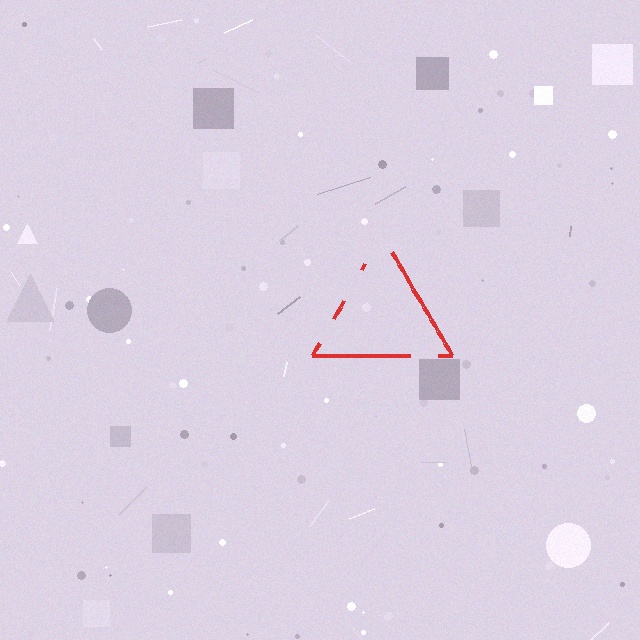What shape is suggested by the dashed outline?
The dashed outline suggests a triangle.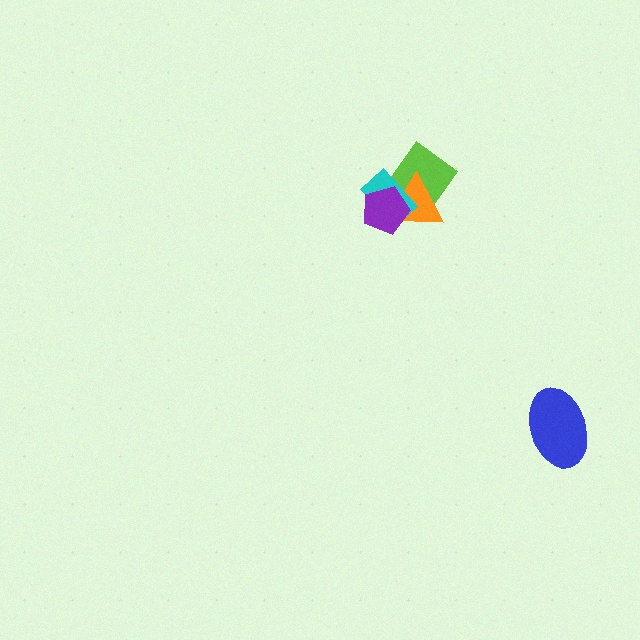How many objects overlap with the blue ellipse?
0 objects overlap with the blue ellipse.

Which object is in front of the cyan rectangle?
The purple pentagon is in front of the cyan rectangle.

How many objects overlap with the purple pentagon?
2 objects overlap with the purple pentagon.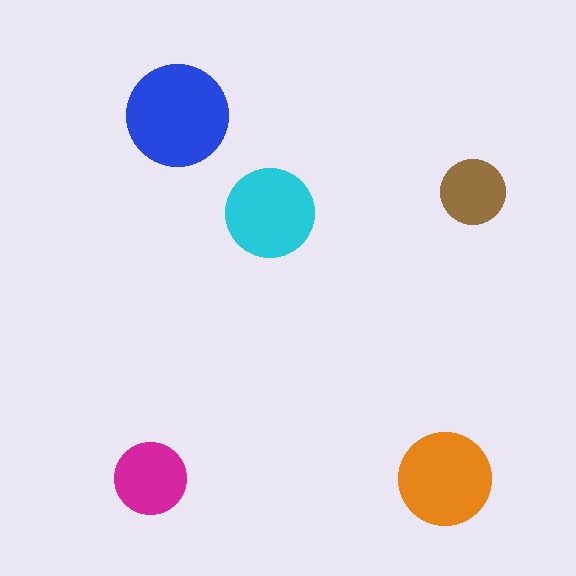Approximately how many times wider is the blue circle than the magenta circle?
About 1.5 times wider.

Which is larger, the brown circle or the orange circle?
The orange one.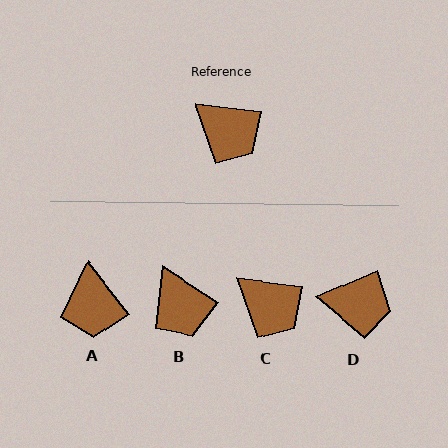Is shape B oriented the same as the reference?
No, it is off by about 26 degrees.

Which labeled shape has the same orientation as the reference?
C.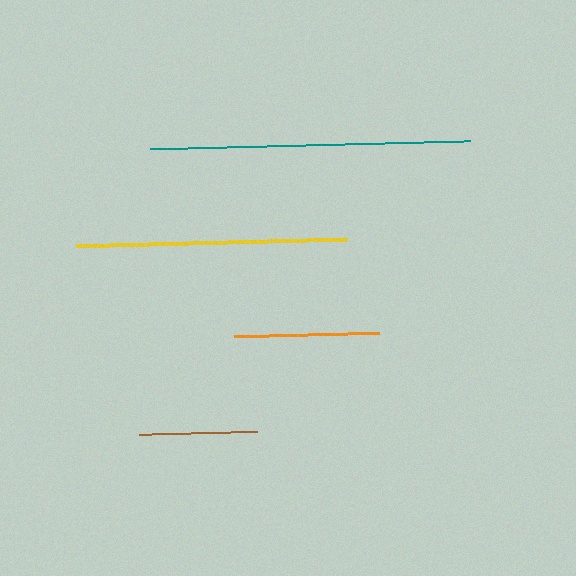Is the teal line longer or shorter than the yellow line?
The teal line is longer than the yellow line.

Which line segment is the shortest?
The brown line is the shortest at approximately 118 pixels.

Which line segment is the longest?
The teal line is the longest at approximately 319 pixels.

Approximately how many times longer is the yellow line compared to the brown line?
The yellow line is approximately 2.3 times the length of the brown line.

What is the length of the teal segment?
The teal segment is approximately 319 pixels long.